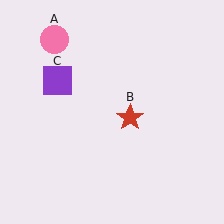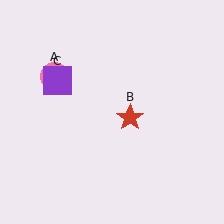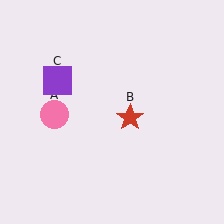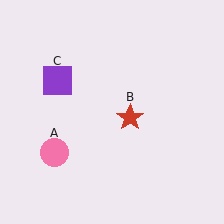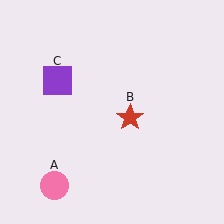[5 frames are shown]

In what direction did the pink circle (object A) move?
The pink circle (object A) moved down.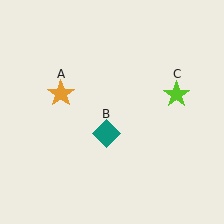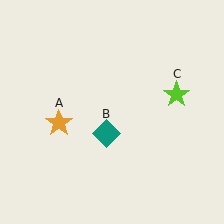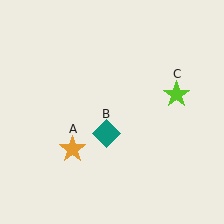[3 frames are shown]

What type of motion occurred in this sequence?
The orange star (object A) rotated counterclockwise around the center of the scene.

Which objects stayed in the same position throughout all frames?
Teal diamond (object B) and lime star (object C) remained stationary.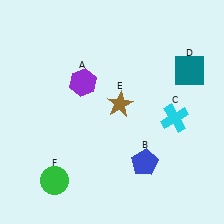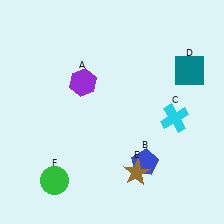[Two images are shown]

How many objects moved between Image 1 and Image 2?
1 object moved between the two images.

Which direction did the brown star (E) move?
The brown star (E) moved down.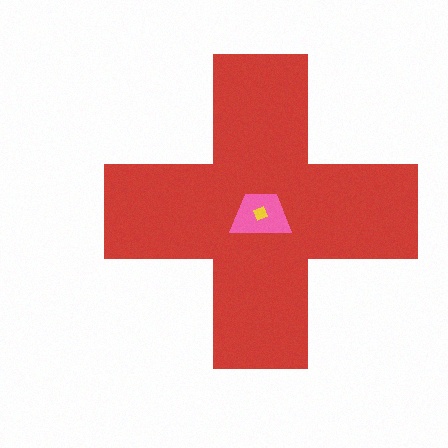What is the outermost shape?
The red cross.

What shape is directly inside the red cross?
The pink trapezoid.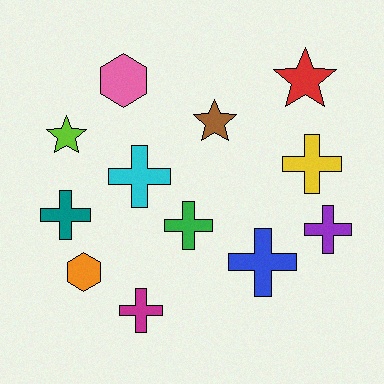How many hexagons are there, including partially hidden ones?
There are 2 hexagons.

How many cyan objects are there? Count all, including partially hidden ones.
There is 1 cyan object.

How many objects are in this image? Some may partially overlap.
There are 12 objects.